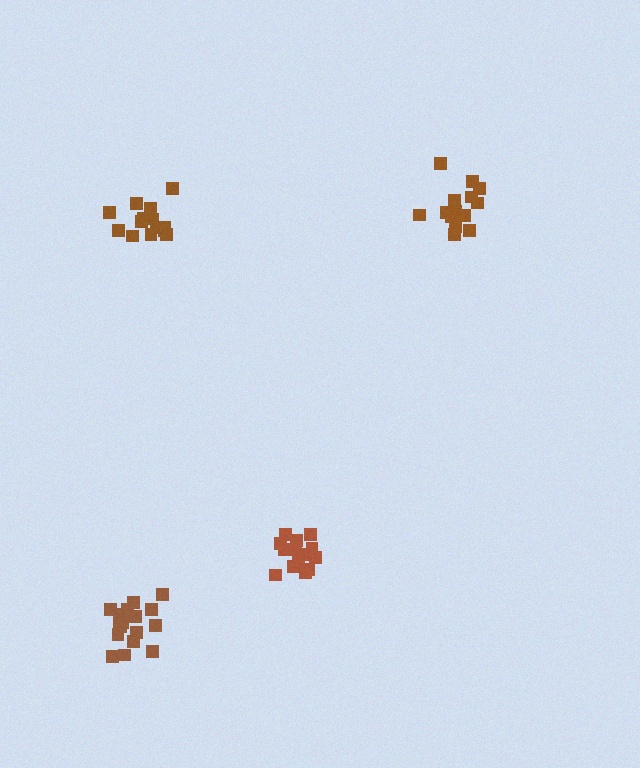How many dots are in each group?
Group 1: 14 dots, Group 2: 15 dots, Group 3: 17 dots, Group 4: 16 dots (62 total).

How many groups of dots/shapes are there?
There are 4 groups.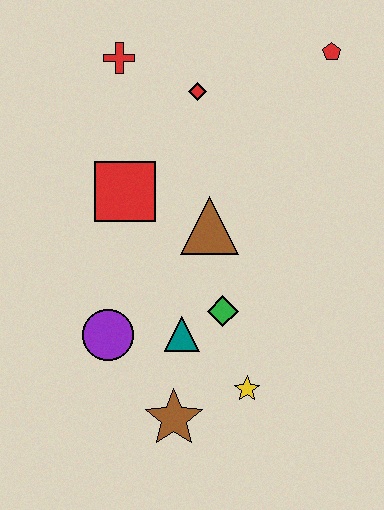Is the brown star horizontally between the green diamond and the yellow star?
No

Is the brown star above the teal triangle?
No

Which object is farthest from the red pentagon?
The brown star is farthest from the red pentagon.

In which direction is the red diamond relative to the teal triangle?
The red diamond is above the teal triangle.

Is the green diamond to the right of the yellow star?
No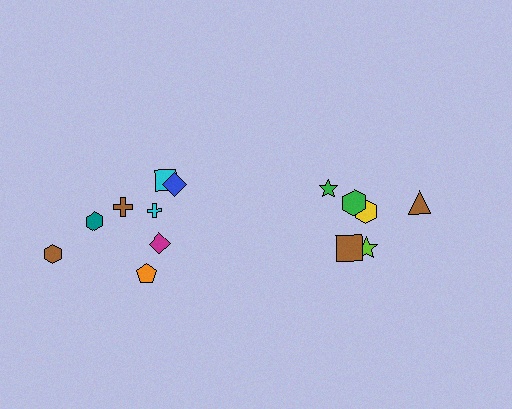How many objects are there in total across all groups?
There are 14 objects.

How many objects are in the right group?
There are 6 objects.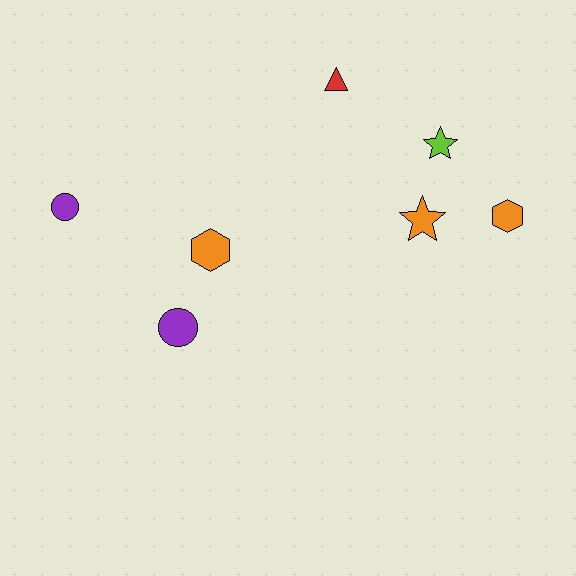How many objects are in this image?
There are 7 objects.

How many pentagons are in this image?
There are no pentagons.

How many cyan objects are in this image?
There are no cyan objects.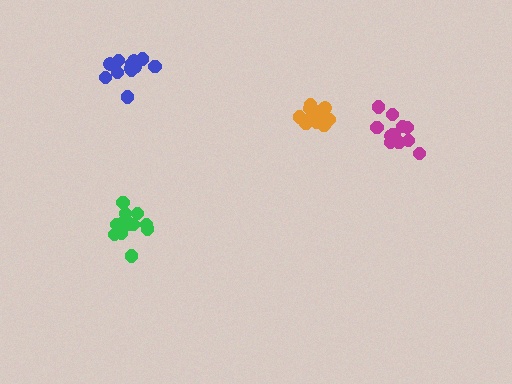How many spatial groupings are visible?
There are 4 spatial groupings.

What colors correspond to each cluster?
The clusters are colored: magenta, blue, orange, green.